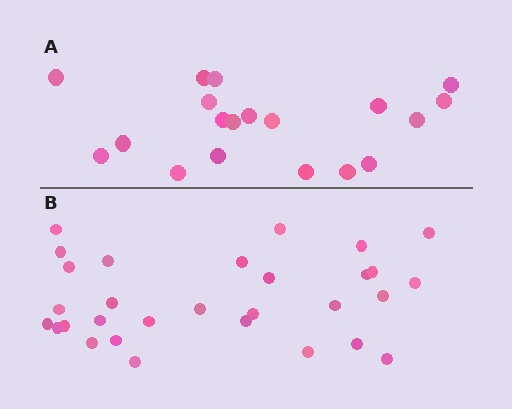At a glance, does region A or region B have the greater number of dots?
Region B (the bottom region) has more dots.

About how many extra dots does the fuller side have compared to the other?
Region B has roughly 12 or so more dots than region A.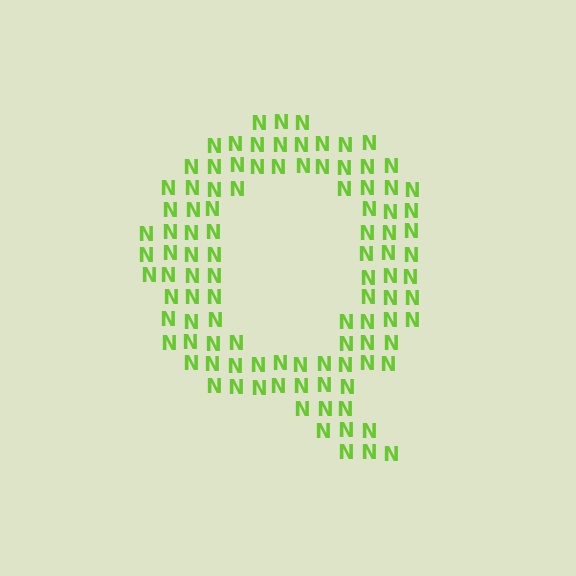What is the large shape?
The large shape is the letter Q.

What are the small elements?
The small elements are letter N's.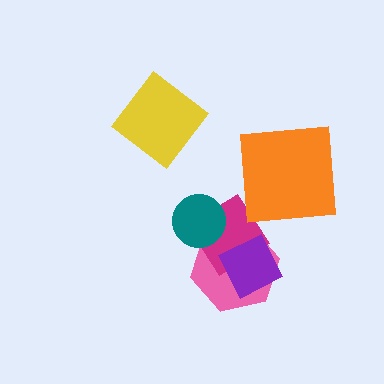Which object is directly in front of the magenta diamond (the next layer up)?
The teal circle is directly in front of the magenta diamond.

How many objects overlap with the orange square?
0 objects overlap with the orange square.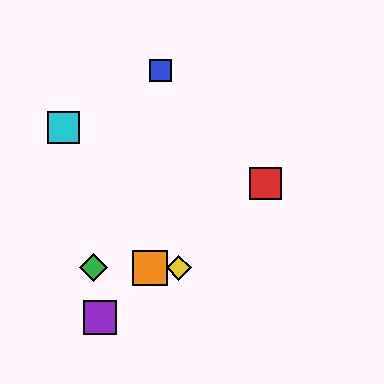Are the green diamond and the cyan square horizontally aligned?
No, the green diamond is at y≈268 and the cyan square is at y≈127.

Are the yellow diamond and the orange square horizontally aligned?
Yes, both are at y≈268.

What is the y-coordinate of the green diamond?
The green diamond is at y≈268.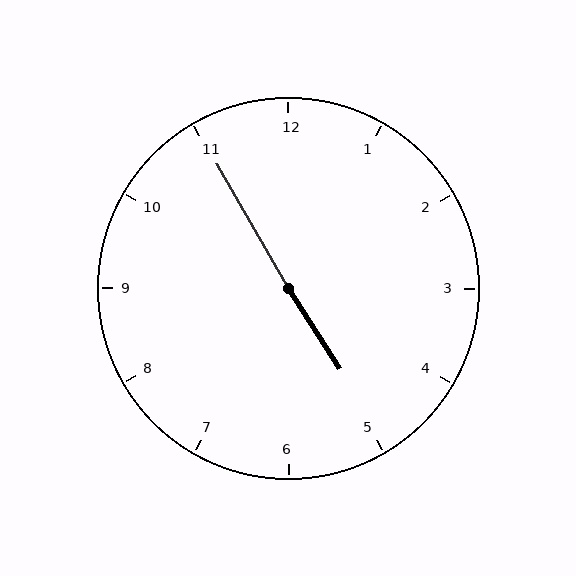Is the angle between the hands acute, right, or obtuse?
It is obtuse.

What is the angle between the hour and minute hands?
Approximately 178 degrees.